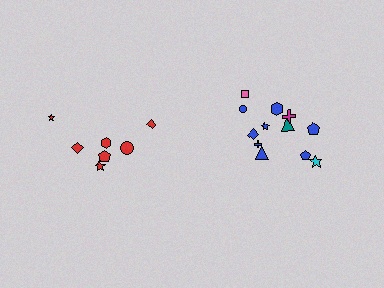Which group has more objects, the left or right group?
The right group.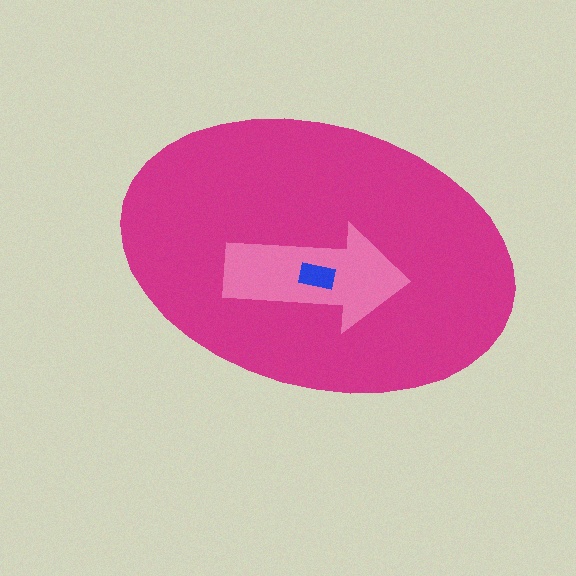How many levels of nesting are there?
3.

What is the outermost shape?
The magenta ellipse.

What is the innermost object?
The blue rectangle.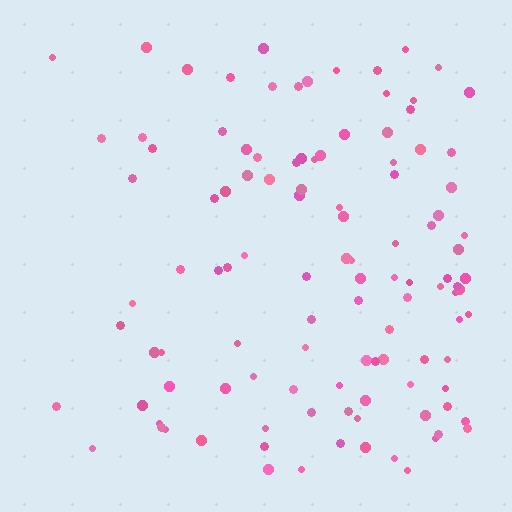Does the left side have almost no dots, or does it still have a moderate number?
Still a moderate number, just noticeably fewer than the right.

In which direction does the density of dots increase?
From left to right, with the right side densest.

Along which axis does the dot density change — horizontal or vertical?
Horizontal.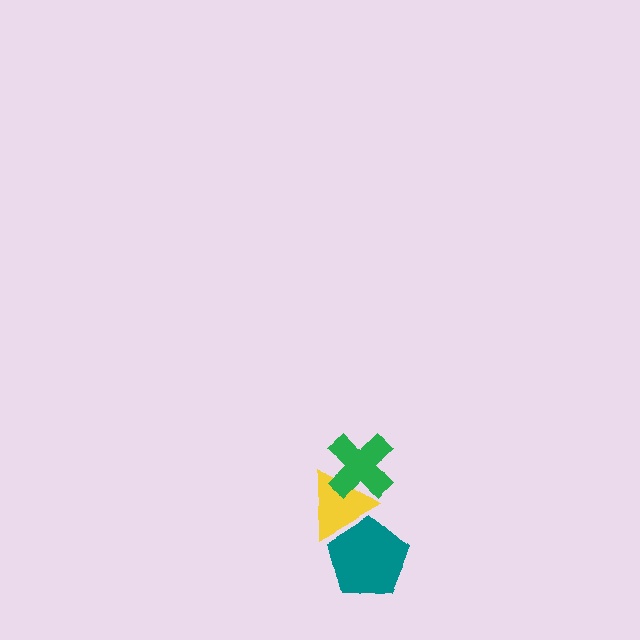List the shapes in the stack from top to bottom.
From top to bottom: the green cross, the yellow triangle, the teal pentagon.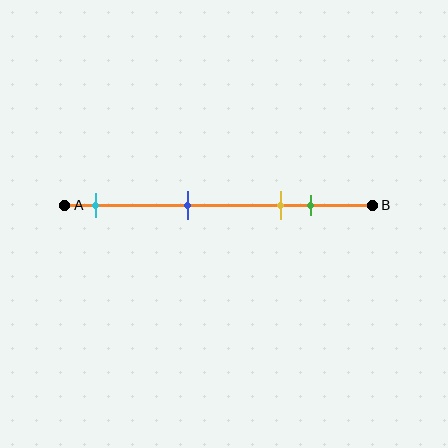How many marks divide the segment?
There are 4 marks dividing the segment.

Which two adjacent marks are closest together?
The yellow and green marks are the closest adjacent pair.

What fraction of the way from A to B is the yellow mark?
The yellow mark is approximately 70% (0.7) of the way from A to B.